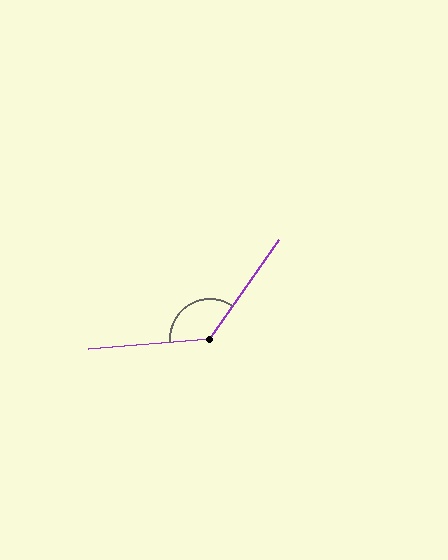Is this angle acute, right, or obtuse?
It is obtuse.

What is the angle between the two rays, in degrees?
Approximately 129 degrees.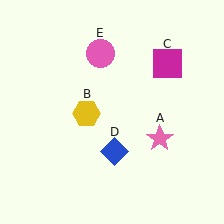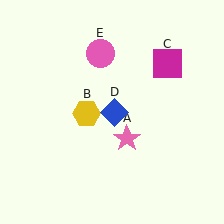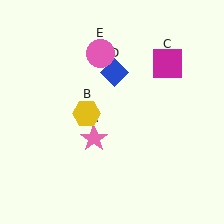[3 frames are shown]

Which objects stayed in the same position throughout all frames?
Yellow hexagon (object B) and magenta square (object C) and pink circle (object E) remained stationary.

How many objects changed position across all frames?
2 objects changed position: pink star (object A), blue diamond (object D).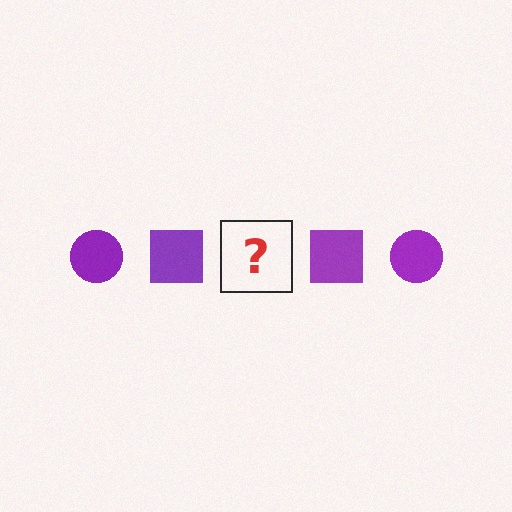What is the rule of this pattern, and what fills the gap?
The rule is that the pattern cycles through circle, square shapes in purple. The gap should be filled with a purple circle.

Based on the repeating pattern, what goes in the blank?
The blank should be a purple circle.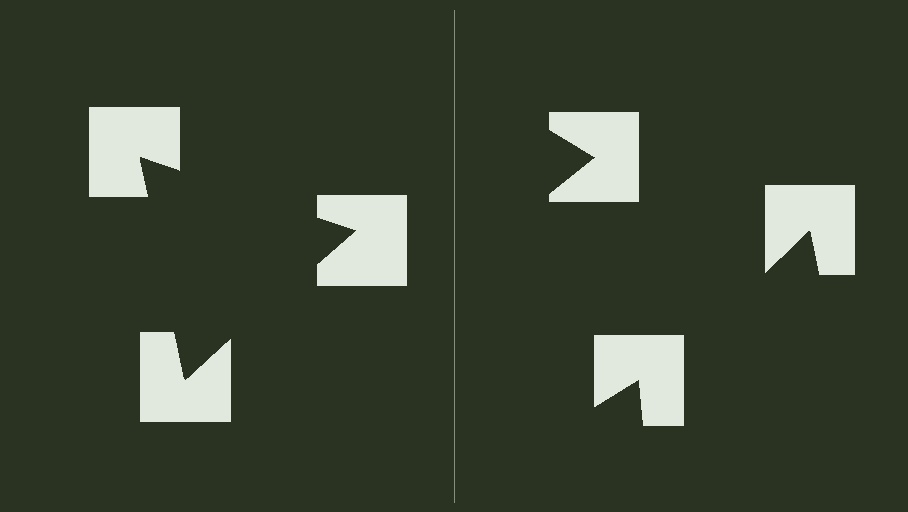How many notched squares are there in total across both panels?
6 — 3 on each side.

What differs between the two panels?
The notched squares are positioned identically on both sides; only the wedge orientations differ. On the left they align to a triangle; on the right they are misaligned.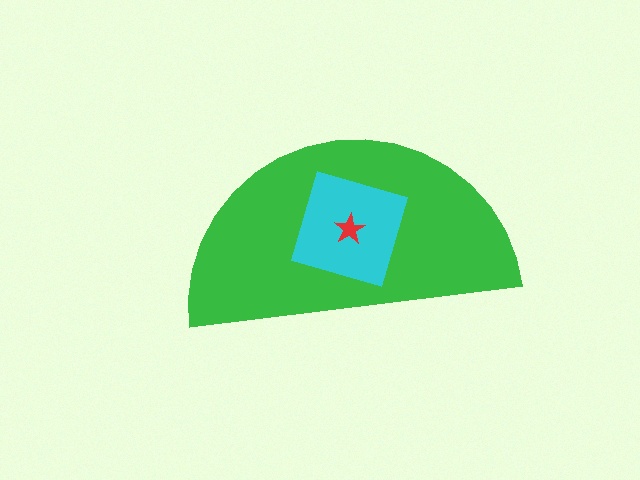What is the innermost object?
The red star.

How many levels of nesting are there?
3.